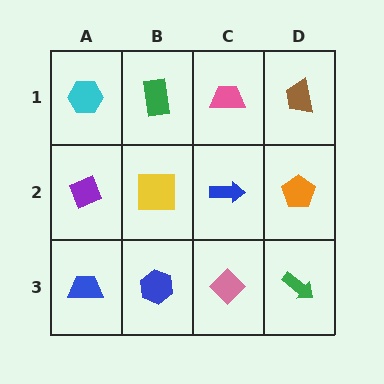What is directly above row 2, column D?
A brown trapezoid.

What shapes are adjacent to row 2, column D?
A brown trapezoid (row 1, column D), a green arrow (row 3, column D), a blue arrow (row 2, column C).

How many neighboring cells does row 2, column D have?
3.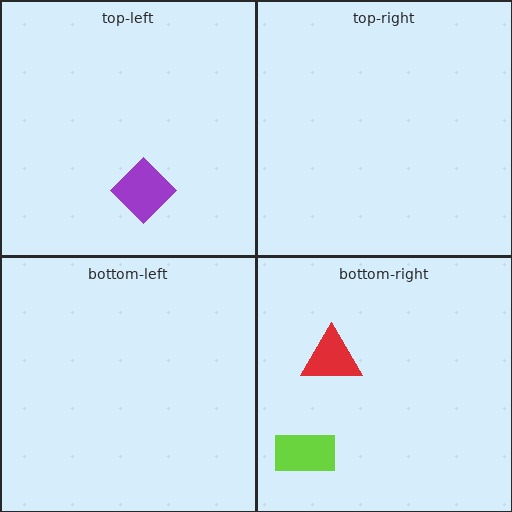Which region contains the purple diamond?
The top-left region.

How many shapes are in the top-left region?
1.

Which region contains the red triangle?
The bottom-right region.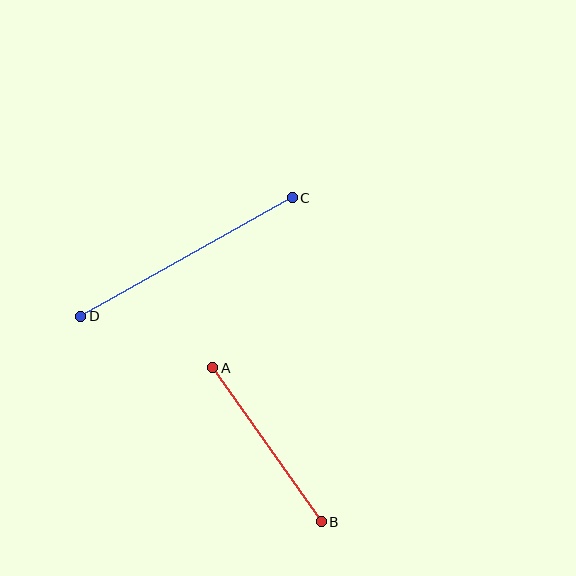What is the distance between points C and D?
The distance is approximately 242 pixels.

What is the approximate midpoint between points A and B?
The midpoint is at approximately (267, 445) pixels.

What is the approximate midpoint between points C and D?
The midpoint is at approximately (186, 257) pixels.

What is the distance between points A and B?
The distance is approximately 188 pixels.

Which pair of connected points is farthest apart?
Points C and D are farthest apart.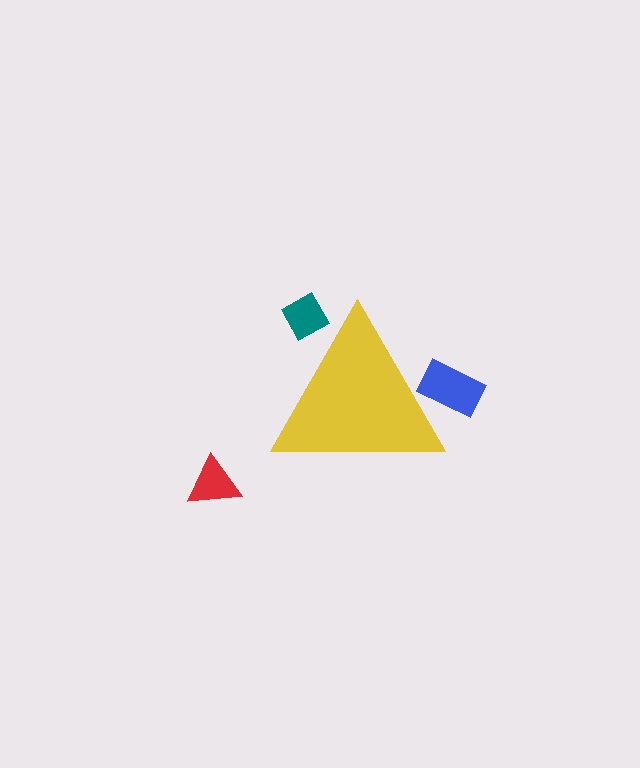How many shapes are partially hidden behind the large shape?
2 shapes are partially hidden.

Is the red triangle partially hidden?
No, the red triangle is fully visible.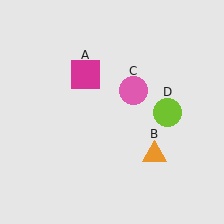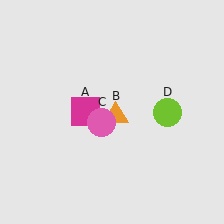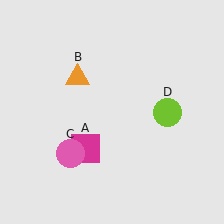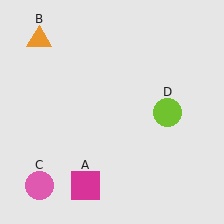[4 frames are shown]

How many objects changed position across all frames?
3 objects changed position: magenta square (object A), orange triangle (object B), pink circle (object C).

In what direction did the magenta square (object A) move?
The magenta square (object A) moved down.